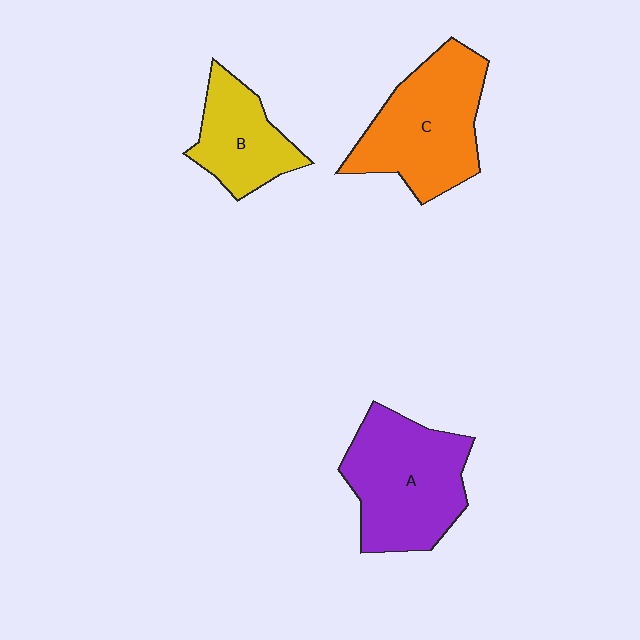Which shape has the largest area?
Shape A (purple).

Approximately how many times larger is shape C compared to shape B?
Approximately 1.6 times.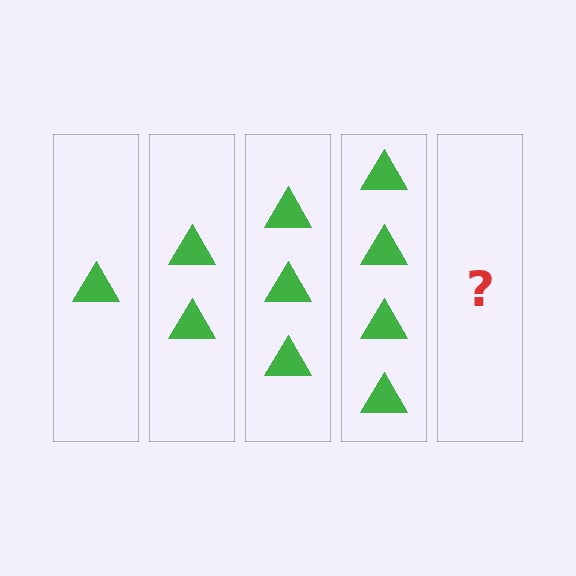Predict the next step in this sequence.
The next step is 5 triangles.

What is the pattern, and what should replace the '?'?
The pattern is that each step adds one more triangle. The '?' should be 5 triangles.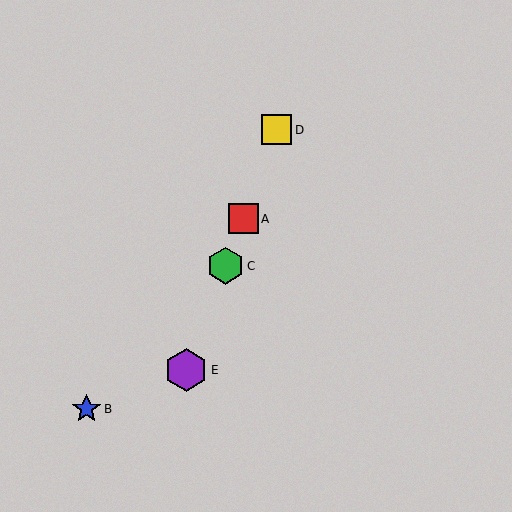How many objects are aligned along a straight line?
4 objects (A, C, D, E) are aligned along a straight line.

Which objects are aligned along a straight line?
Objects A, C, D, E are aligned along a straight line.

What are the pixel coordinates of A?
Object A is at (243, 219).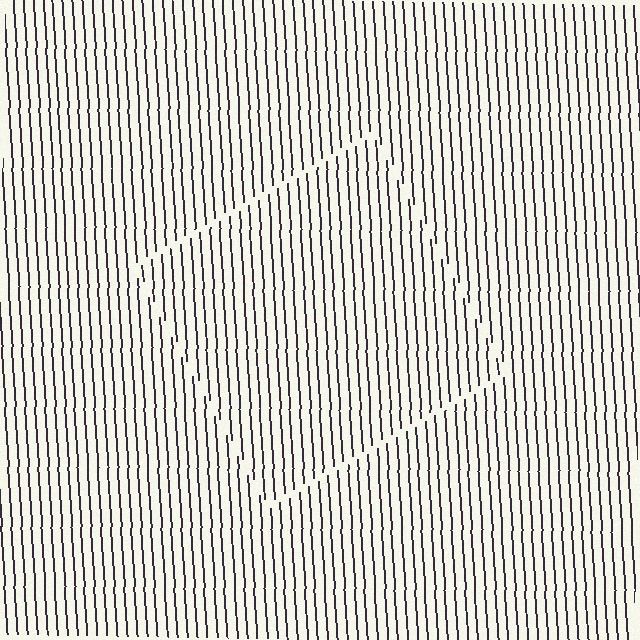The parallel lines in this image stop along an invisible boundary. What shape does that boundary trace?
An illusory square. The interior of the shape contains the same grating, shifted by half a period — the contour is defined by the phase discontinuity where line-ends from the inner and outer gratings abut.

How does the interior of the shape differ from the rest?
The interior of the shape contains the same grating, shifted by half a period — the contour is defined by the phase discontinuity where line-ends from the inner and outer gratings abut.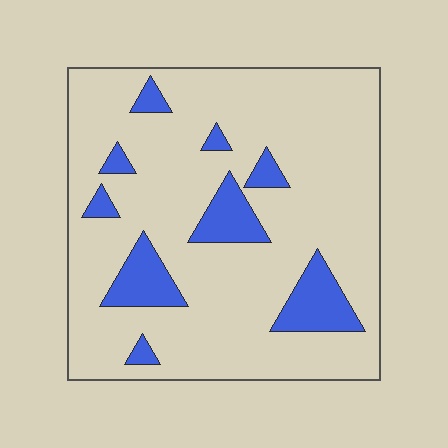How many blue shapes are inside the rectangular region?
9.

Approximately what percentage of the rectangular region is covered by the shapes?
Approximately 15%.